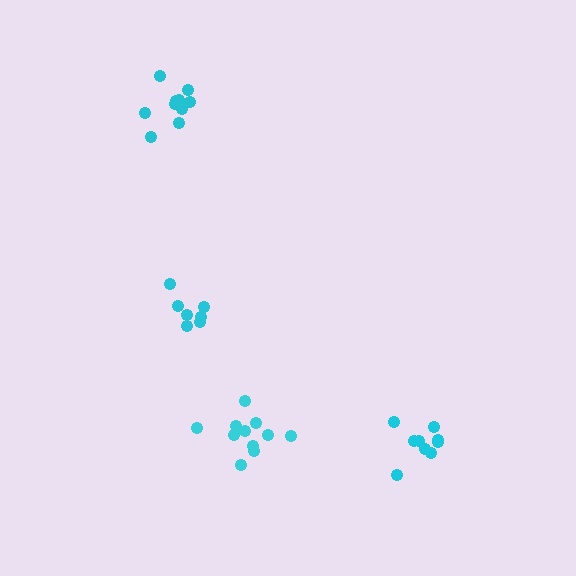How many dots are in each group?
Group 1: 7 dots, Group 2: 11 dots, Group 3: 9 dots, Group 4: 10 dots (37 total).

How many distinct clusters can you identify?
There are 4 distinct clusters.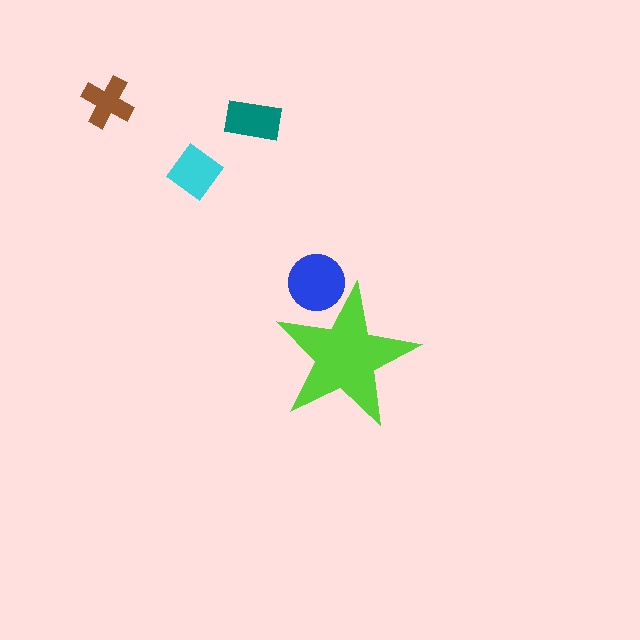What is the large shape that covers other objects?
A lime star.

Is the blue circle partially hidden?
Yes, the blue circle is partially hidden behind the lime star.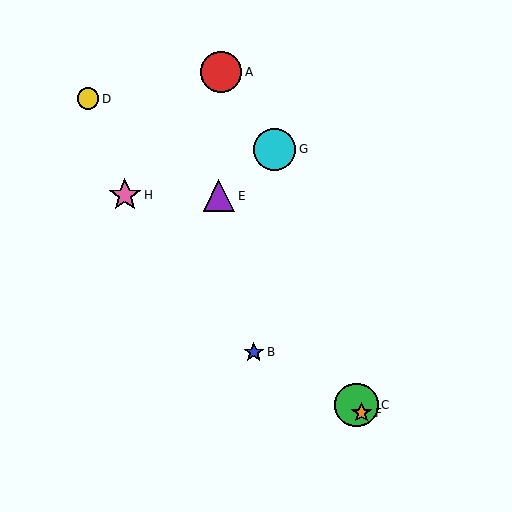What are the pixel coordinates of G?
Object G is at (275, 149).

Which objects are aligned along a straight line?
Objects C, E, F are aligned along a straight line.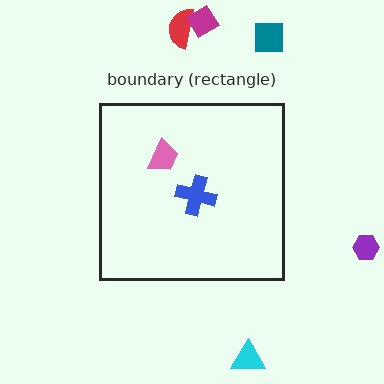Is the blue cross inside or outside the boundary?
Inside.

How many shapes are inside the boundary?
2 inside, 5 outside.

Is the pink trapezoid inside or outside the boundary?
Inside.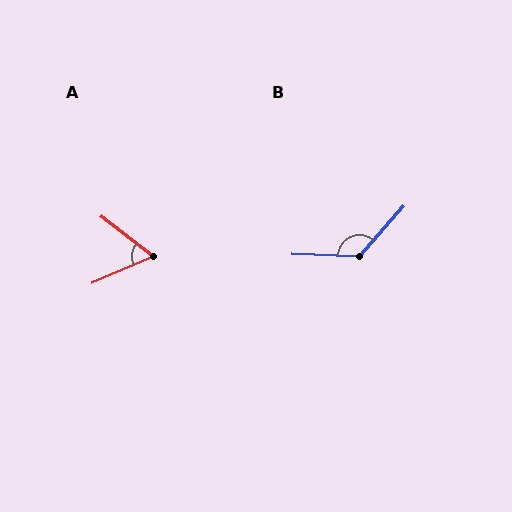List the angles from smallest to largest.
A (61°), B (129°).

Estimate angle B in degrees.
Approximately 129 degrees.